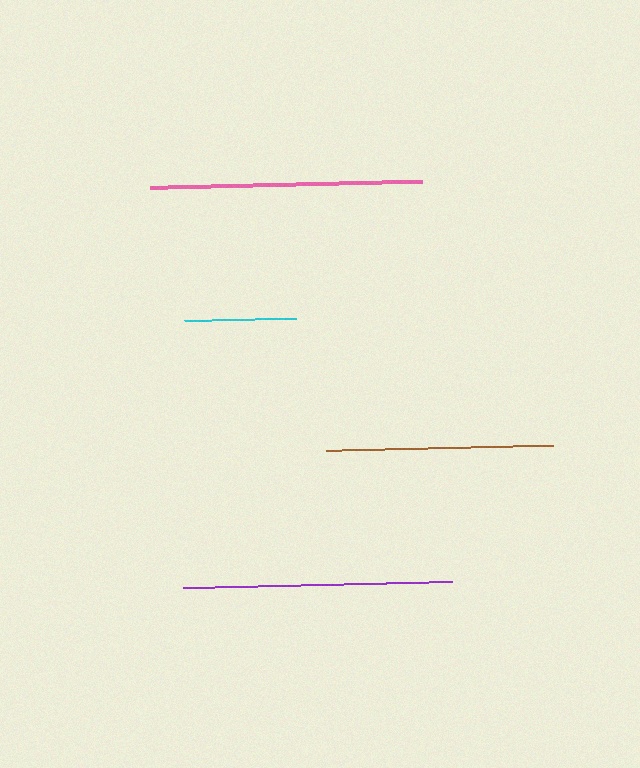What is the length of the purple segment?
The purple segment is approximately 269 pixels long.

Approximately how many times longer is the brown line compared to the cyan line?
The brown line is approximately 2.0 times the length of the cyan line.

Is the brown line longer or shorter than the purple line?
The purple line is longer than the brown line.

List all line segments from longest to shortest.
From longest to shortest: pink, purple, brown, cyan.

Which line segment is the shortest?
The cyan line is the shortest at approximately 112 pixels.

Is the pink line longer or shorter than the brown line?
The pink line is longer than the brown line.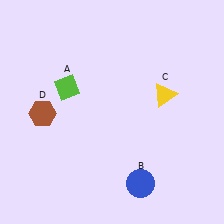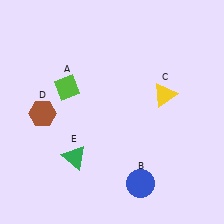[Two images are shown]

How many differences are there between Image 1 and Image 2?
There is 1 difference between the two images.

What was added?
A green triangle (E) was added in Image 2.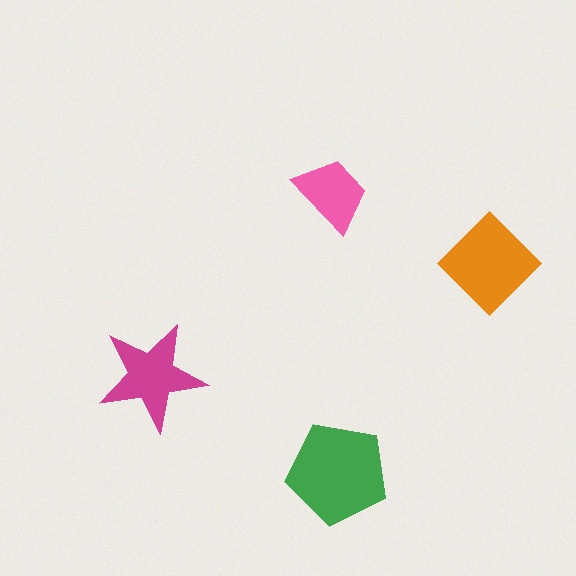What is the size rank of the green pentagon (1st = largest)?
1st.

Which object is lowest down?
The green pentagon is bottommost.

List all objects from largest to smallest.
The green pentagon, the orange diamond, the magenta star, the pink trapezoid.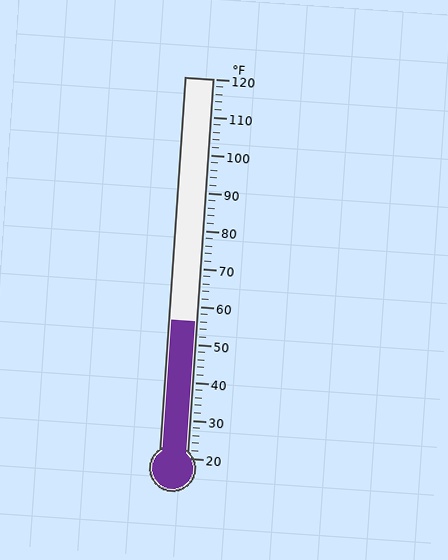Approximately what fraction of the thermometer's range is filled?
The thermometer is filled to approximately 35% of its range.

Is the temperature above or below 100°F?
The temperature is below 100°F.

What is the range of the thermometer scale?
The thermometer scale ranges from 20°F to 120°F.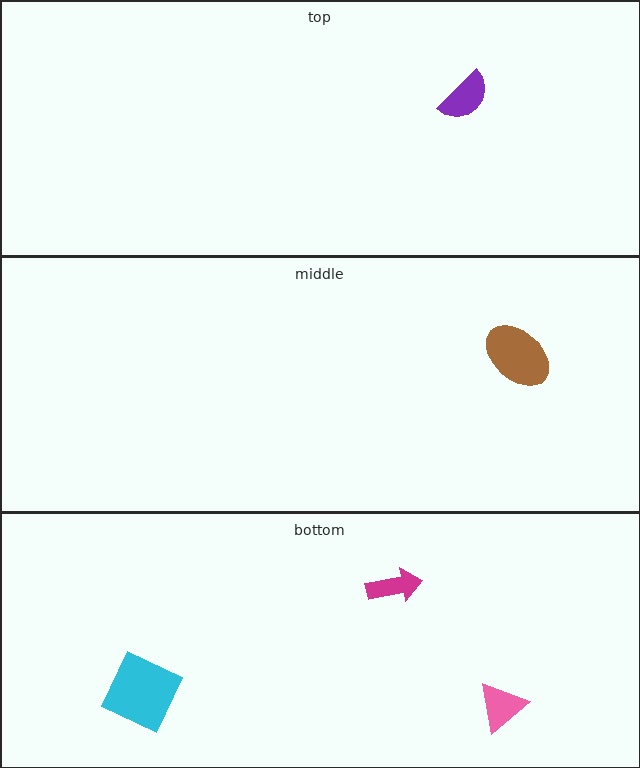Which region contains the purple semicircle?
The top region.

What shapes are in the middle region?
The brown ellipse.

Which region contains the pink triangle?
The bottom region.